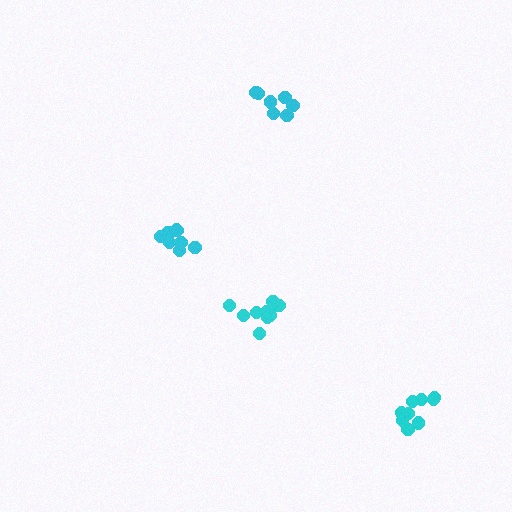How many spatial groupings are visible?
There are 4 spatial groupings.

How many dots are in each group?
Group 1: 7 dots, Group 2: 10 dots, Group 3: 10 dots, Group 4: 11 dots (38 total).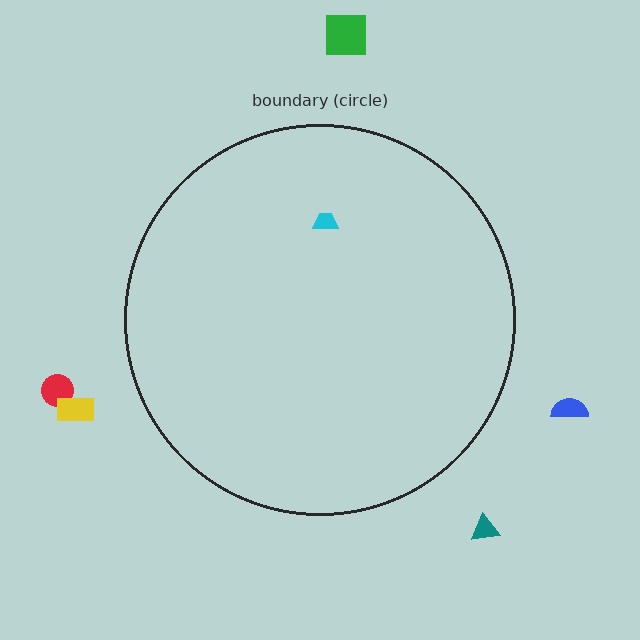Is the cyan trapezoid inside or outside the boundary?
Inside.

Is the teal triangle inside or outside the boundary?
Outside.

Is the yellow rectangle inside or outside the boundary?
Outside.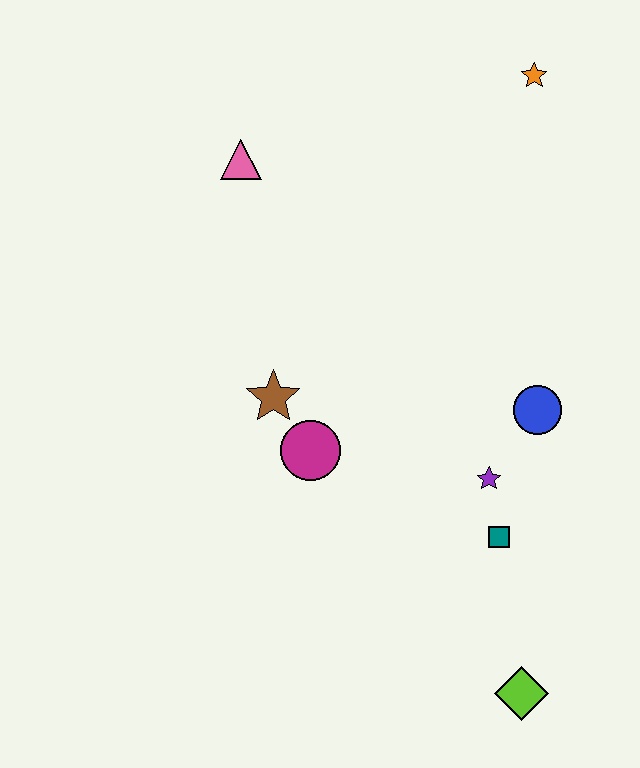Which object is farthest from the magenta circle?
The orange star is farthest from the magenta circle.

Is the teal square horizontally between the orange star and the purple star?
Yes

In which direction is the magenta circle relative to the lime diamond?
The magenta circle is above the lime diamond.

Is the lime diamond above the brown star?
No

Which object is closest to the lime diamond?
The teal square is closest to the lime diamond.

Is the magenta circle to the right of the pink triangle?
Yes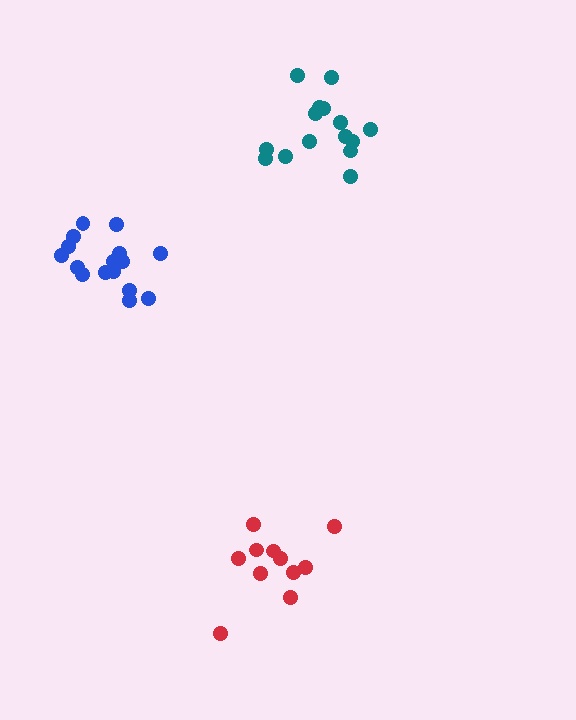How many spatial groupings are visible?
There are 3 spatial groupings.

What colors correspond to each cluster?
The clusters are colored: blue, red, teal.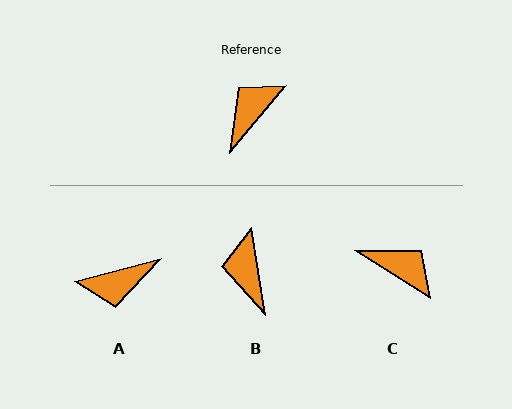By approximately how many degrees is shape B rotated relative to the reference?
Approximately 49 degrees counter-clockwise.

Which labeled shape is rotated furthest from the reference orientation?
A, about 145 degrees away.